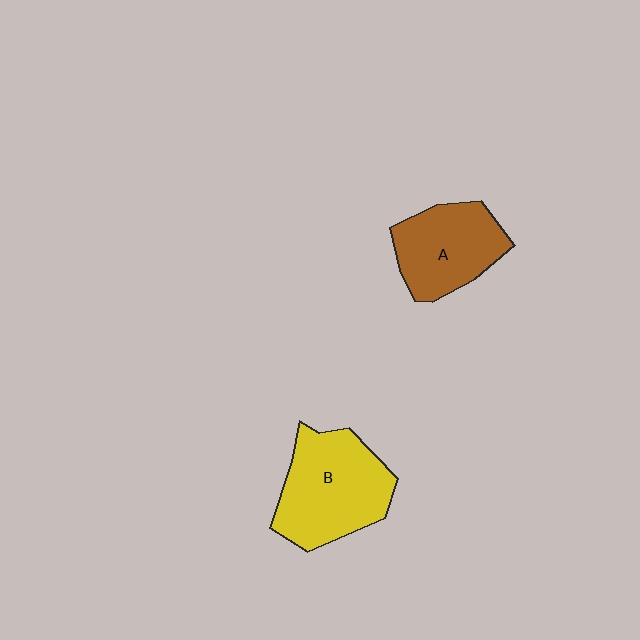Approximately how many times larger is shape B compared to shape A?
Approximately 1.3 times.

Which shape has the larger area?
Shape B (yellow).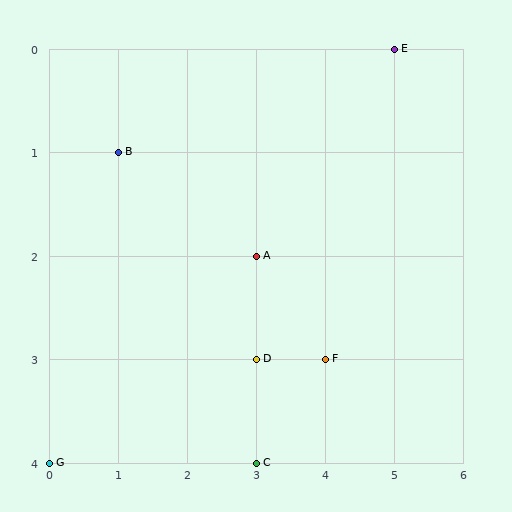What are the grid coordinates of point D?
Point D is at grid coordinates (3, 3).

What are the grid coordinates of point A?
Point A is at grid coordinates (3, 2).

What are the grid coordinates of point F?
Point F is at grid coordinates (4, 3).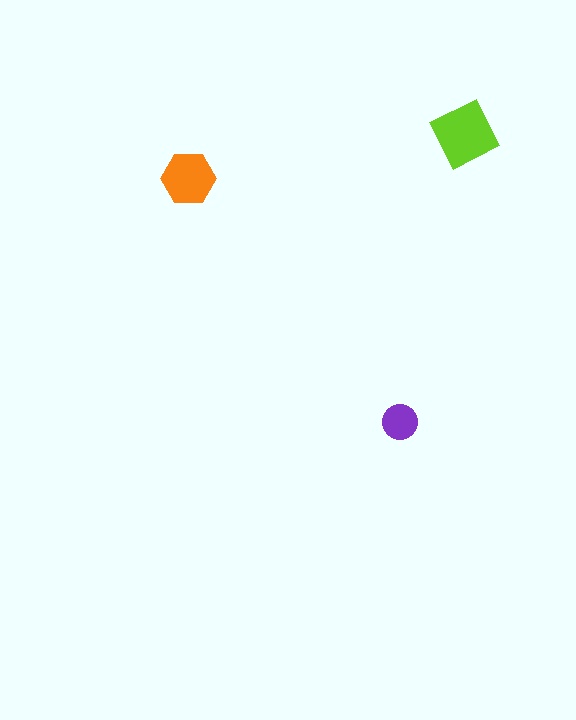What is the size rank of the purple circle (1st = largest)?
3rd.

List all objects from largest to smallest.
The lime diamond, the orange hexagon, the purple circle.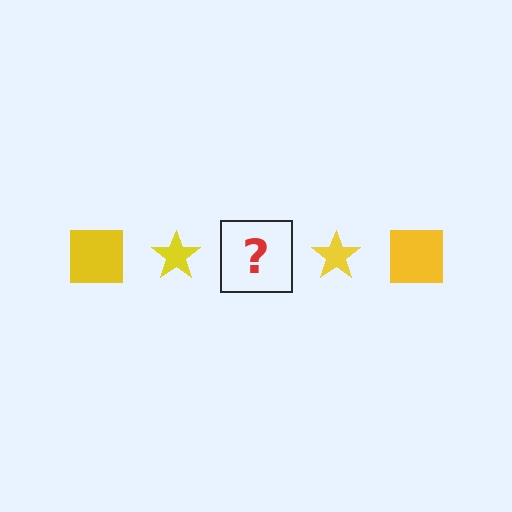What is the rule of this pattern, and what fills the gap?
The rule is that the pattern cycles through square, star shapes in yellow. The gap should be filled with a yellow square.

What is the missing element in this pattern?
The missing element is a yellow square.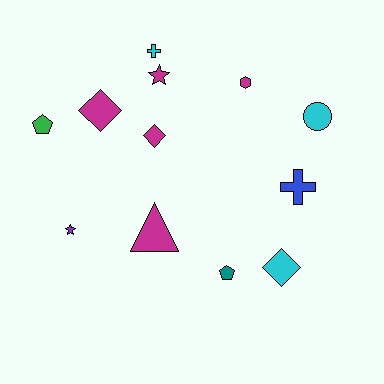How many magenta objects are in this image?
There are 5 magenta objects.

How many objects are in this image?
There are 12 objects.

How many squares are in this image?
There are no squares.